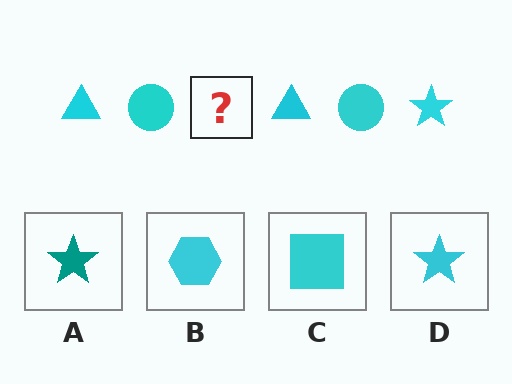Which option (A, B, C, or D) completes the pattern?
D.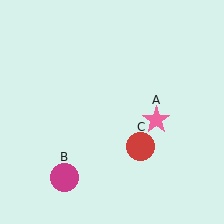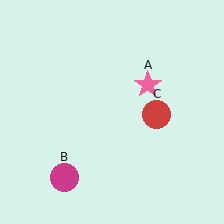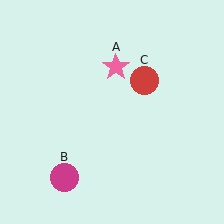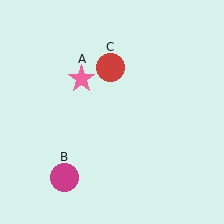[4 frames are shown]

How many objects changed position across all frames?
2 objects changed position: pink star (object A), red circle (object C).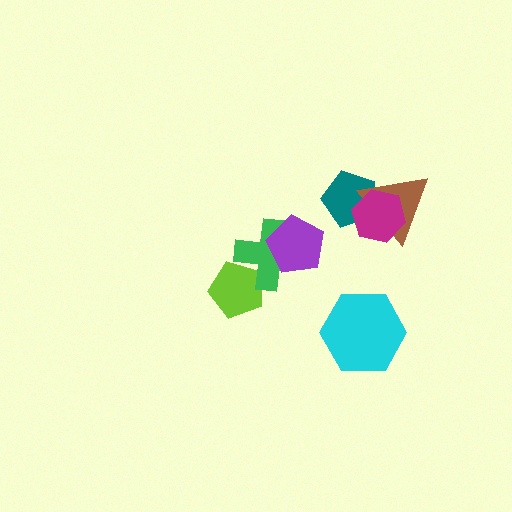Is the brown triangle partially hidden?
Yes, it is partially covered by another shape.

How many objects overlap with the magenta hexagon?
2 objects overlap with the magenta hexagon.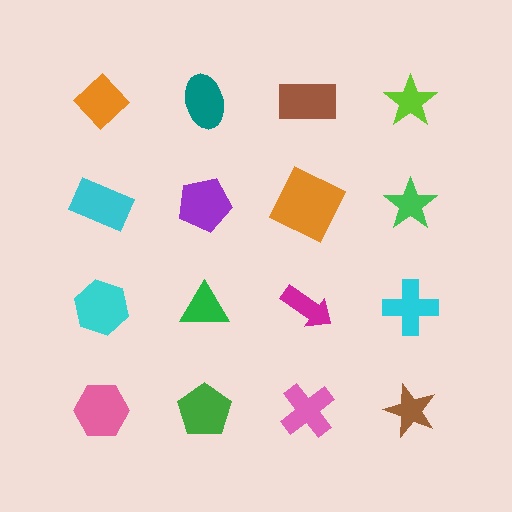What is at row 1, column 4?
A lime star.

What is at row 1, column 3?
A brown rectangle.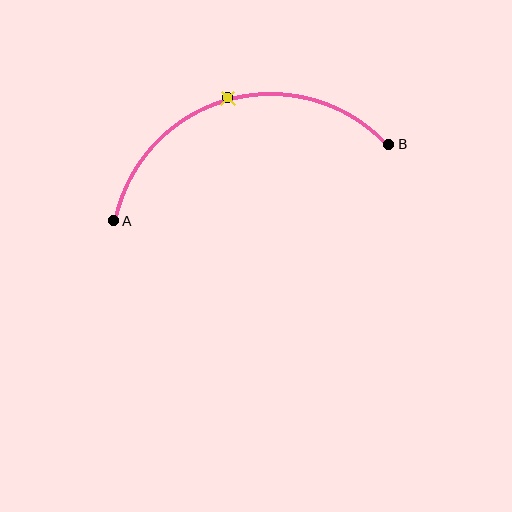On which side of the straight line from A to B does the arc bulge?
The arc bulges above the straight line connecting A and B.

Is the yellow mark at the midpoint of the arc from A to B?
Yes. The yellow mark lies on the arc at equal arc-length from both A and B — it is the arc midpoint.